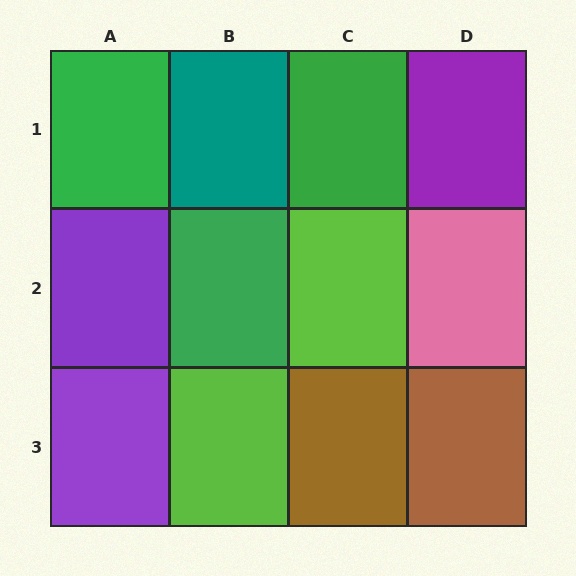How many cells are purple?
3 cells are purple.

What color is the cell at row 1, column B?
Teal.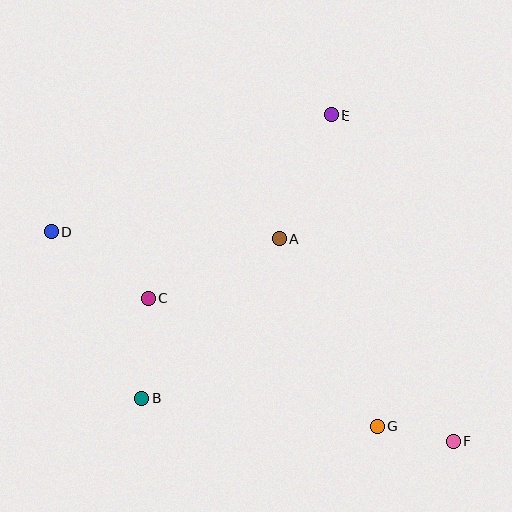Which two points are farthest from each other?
Points D and F are farthest from each other.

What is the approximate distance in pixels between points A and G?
The distance between A and G is approximately 211 pixels.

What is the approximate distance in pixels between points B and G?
The distance between B and G is approximately 237 pixels.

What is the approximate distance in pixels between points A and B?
The distance between A and B is approximately 211 pixels.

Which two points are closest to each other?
Points F and G are closest to each other.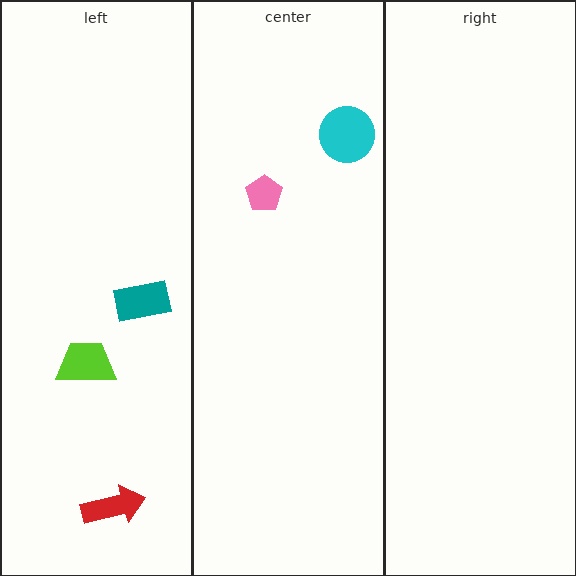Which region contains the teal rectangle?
The left region.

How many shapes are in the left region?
3.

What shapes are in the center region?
The pink pentagon, the cyan circle.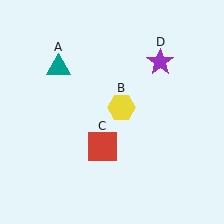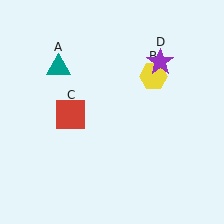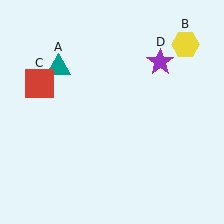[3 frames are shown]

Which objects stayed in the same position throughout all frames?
Teal triangle (object A) and purple star (object D) remained stationary.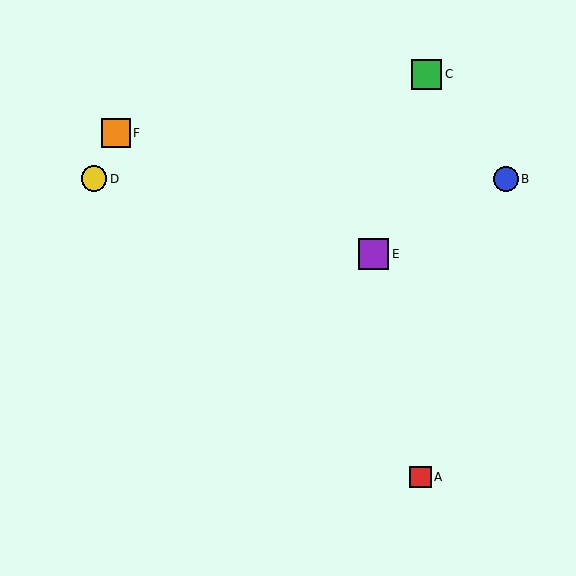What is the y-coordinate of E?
Object E is at y≈254.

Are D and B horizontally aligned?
Yes, both are at y≈179.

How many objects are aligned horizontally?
2 objects (B, D) are aligned horizontally.